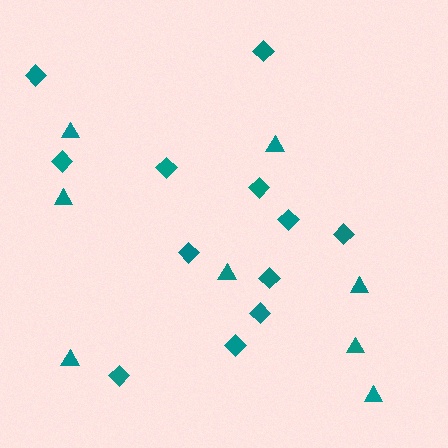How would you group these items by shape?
There are 2 groups: one group of diamonds (12) and one group of triangles (8).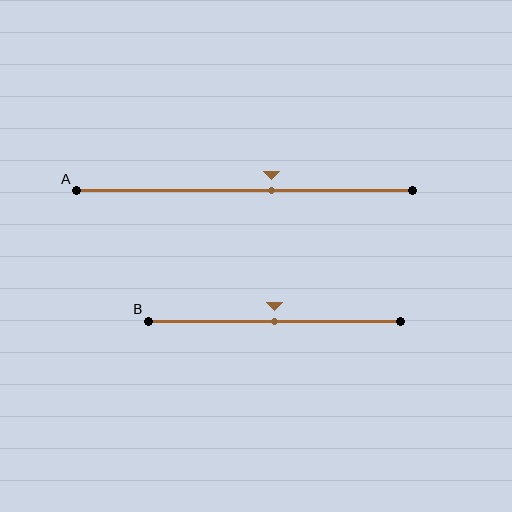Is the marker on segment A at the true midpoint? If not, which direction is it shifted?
No, the marker on segment A is shifted to the right by about 8% of the segment length.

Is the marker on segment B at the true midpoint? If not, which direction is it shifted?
Yes, the marker on segment B is at the true midpoint.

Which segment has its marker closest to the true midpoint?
Segment B has its marker closest to the true midpoint.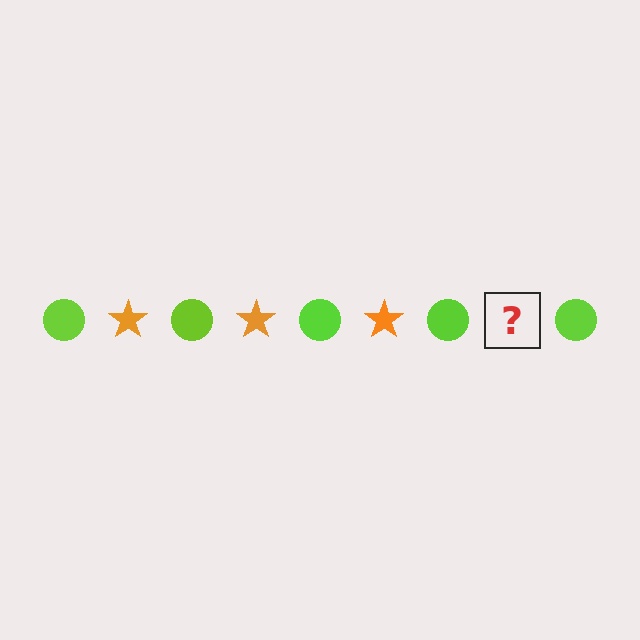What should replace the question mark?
The question mark should be replaced with an orange star.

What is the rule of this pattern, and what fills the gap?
The rule is that the pattern alternates between lime circle and orange star. The gap should be filled with an orange star.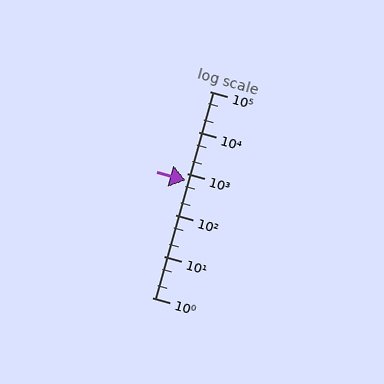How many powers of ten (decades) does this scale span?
The scale spans 5 decades, from 1 to 100000.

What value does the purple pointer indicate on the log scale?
The pointer indicates approximately 680.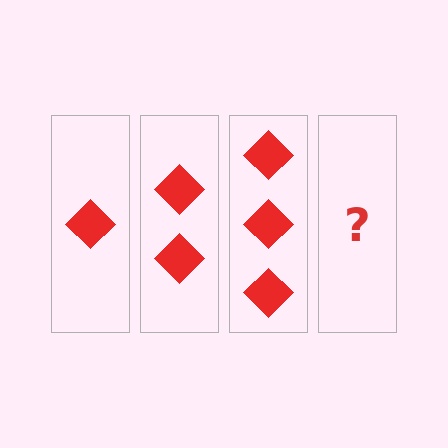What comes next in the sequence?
The next element should be 4 diamonds.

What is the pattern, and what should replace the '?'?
The pattern is that each step adds one more diamond. The '?' should be 4 diamonds.